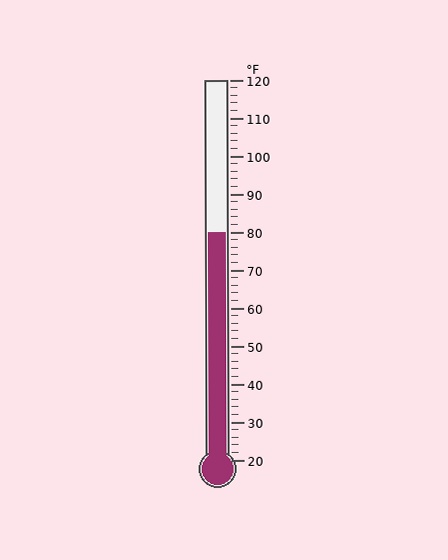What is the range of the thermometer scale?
The thermometer scale ranges from 20°F to 120°F.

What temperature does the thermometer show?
The thermometer shows approximately 80°F.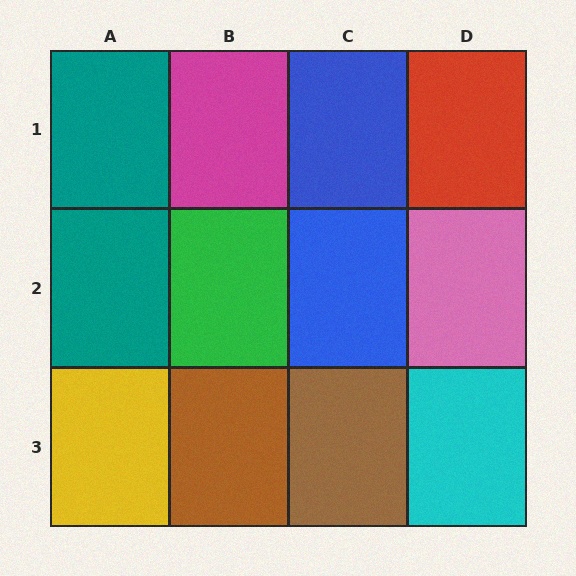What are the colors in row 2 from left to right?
Teal, green, blue, pink.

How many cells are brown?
2 cells are brown.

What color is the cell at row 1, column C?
Blue.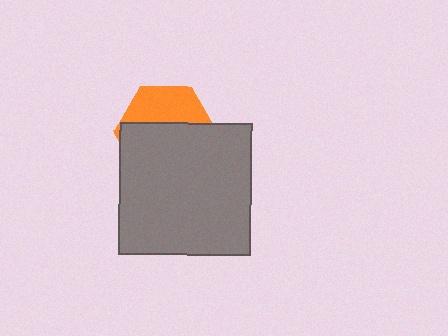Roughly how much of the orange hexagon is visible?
A small part of it is visible (roughly 38%).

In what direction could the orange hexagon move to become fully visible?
The orange hexagon could move up. That would shift it out from behind the gray square entirely.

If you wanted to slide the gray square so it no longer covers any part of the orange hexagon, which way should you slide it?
Slide it down — that is the most direct way to separate the two shapes.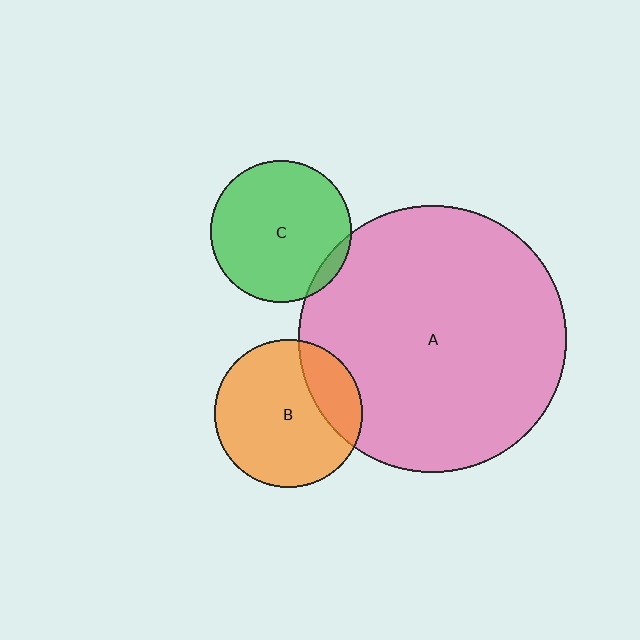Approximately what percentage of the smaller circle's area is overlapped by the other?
Approximately 5%.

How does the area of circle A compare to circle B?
Approximately 3.3 times.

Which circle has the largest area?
Circle A (pink).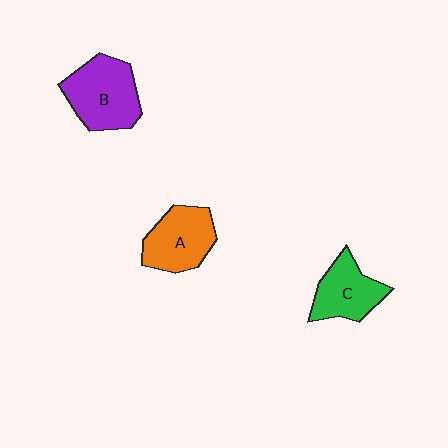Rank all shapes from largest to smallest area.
From largest to smallest: B (purple), A (orange), C (green).